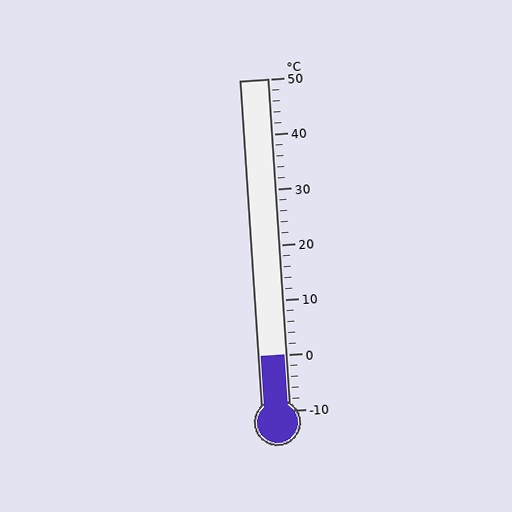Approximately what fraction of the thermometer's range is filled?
The thermometer is filled to approximately 15% of its range.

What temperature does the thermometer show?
The thermometer shows approximately 0°C.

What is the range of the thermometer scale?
The thermometer scale ranges from -10°C to 50°C.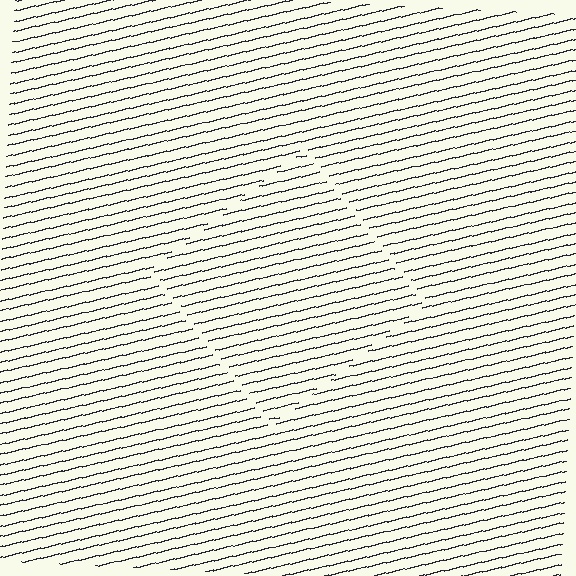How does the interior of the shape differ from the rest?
The interior of the shape contains the same grating, shifted by half a period — the contour is defined by the phase discontinuity where line-ends from the inner and outer gratings abut.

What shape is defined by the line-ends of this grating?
An illusory square. The interior of the shape contains the same grating, shifted by half a period — the contour is defined by the phase discontinuity where line-ends from the inner and outer gratings abut.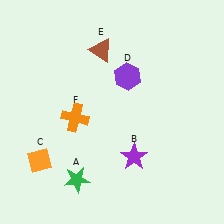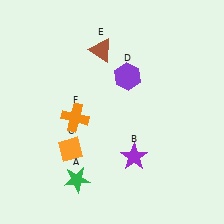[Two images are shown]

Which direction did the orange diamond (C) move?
The orange diamond (C) moved right.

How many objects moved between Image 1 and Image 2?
1 object moved between the two images.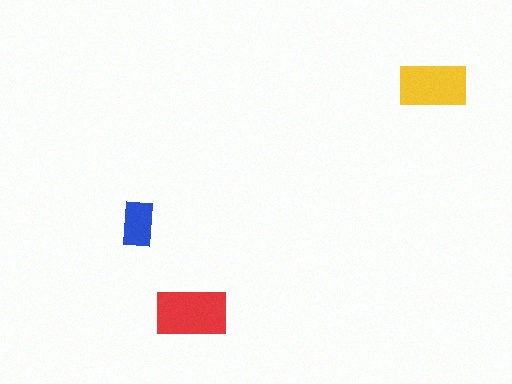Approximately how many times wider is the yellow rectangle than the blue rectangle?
About 1.5 times wider.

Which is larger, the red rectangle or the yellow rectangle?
The red one.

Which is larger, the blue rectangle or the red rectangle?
The red one.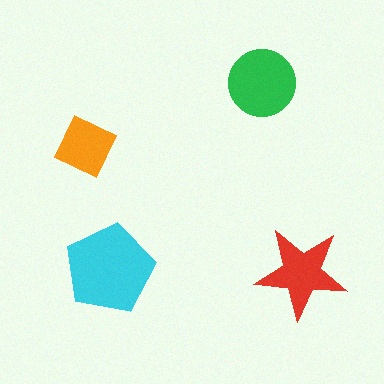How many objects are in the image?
There are 4 objects in the image.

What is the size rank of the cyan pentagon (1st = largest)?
1st.